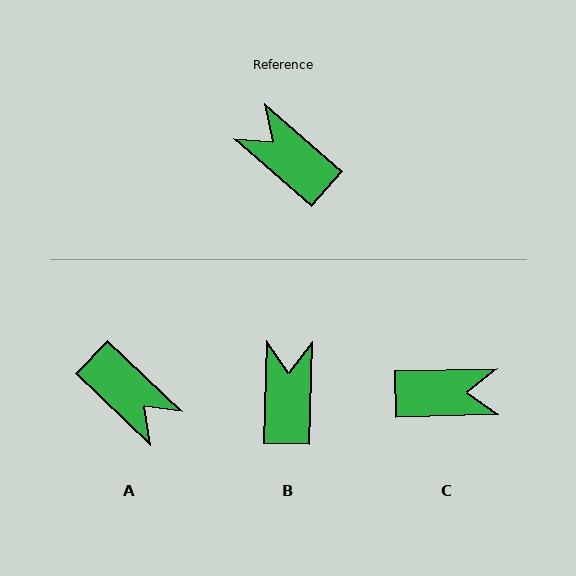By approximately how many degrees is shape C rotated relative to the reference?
Approximately 137 degrees clockwise.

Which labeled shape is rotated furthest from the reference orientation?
A, about 177 degrees away.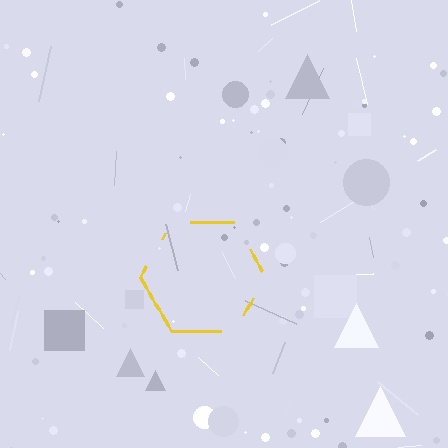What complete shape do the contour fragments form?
The contour fragments form a hexagon.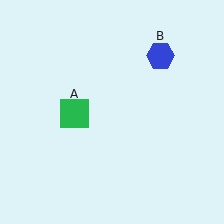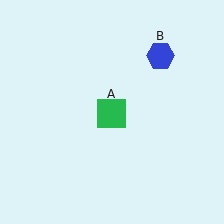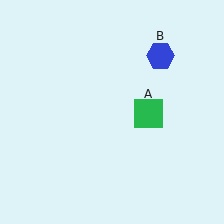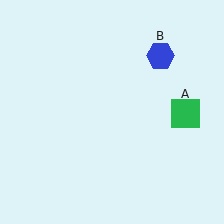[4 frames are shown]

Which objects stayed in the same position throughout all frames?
Blue hexagon (object B) remained stationary.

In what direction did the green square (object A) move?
The green square (object A) moved right.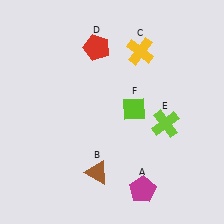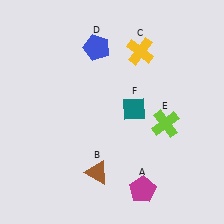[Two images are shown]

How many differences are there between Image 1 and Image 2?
There are 2 differences between the two images.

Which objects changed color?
D changed from red to blue. F changed from lime to teal.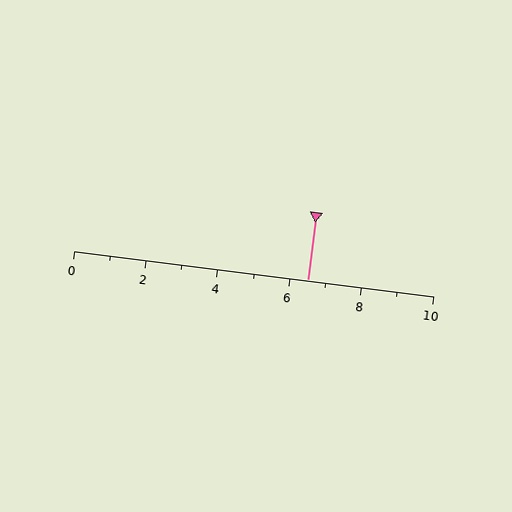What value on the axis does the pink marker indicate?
The marker indicates approximately 6.5.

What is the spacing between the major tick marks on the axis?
The major ticks are spaced 2 apart.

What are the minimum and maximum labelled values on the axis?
The axis runs from 0 to 10.